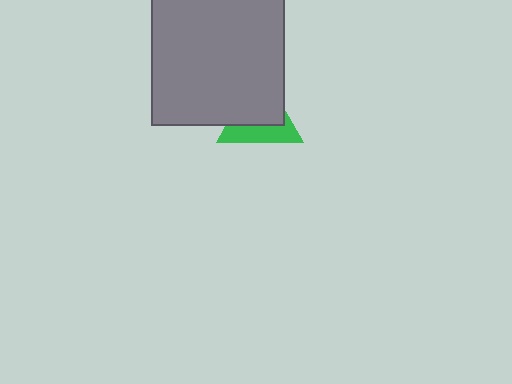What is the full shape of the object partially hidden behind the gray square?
The partially hidden object is a green triangle.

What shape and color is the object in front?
The object in front is a gray square.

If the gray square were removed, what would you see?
You would see the complete green triangle.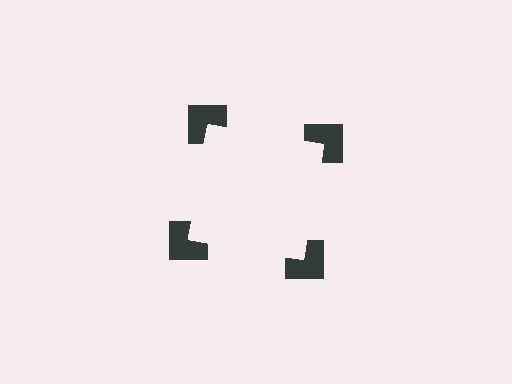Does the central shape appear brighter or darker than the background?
It typically appears slightly brighter than the background, even though no actual brightness change is drawn.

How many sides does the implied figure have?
4 sides.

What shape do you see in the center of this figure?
An illusory square — its edges are inferred from the aligned wedge cuts in the notched squares, not physically drawn.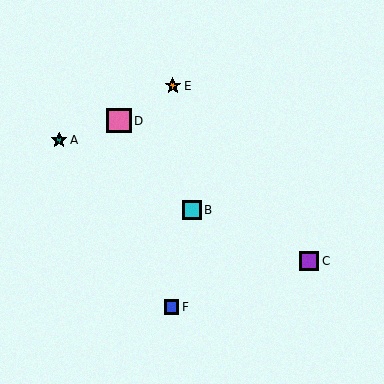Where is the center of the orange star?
The center of the orange star is at (173, 86).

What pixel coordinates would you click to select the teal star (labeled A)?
Click at (59, 140) to select the teal star A.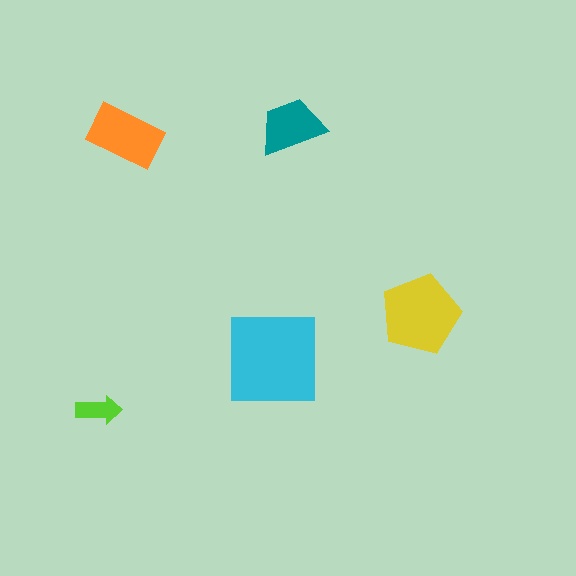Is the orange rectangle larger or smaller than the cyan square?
Smaller.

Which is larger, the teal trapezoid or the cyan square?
The cyan square.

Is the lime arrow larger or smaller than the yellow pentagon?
Smaller.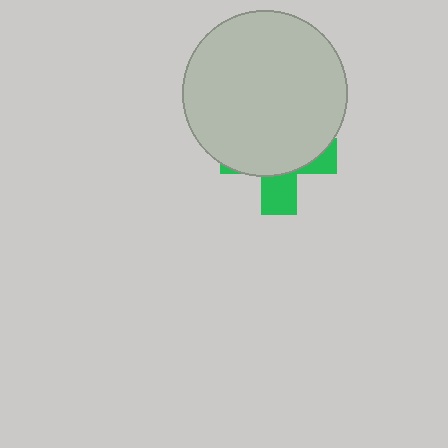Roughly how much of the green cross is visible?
A small part of it is visible (roughly 31%).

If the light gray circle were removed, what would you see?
You would see the complete green cross.